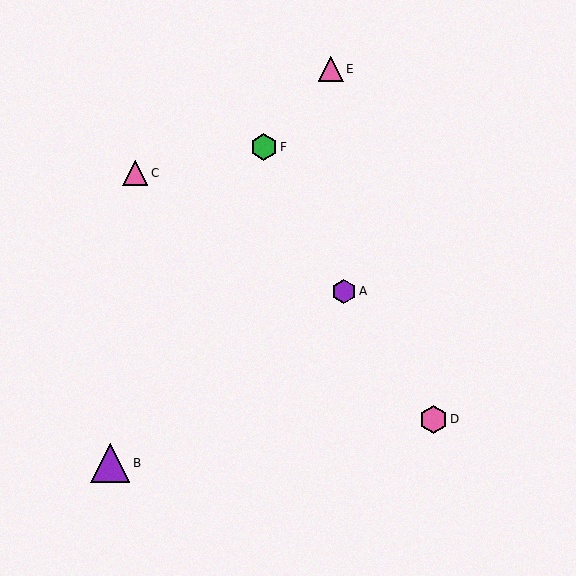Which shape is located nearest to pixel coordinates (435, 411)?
The pink hexagon (labeled D) at (433, 419) is nearest to that location.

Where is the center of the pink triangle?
The center of the pink triangle is at (135, 173).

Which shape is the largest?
The purple triangle (labeled B) is the largest.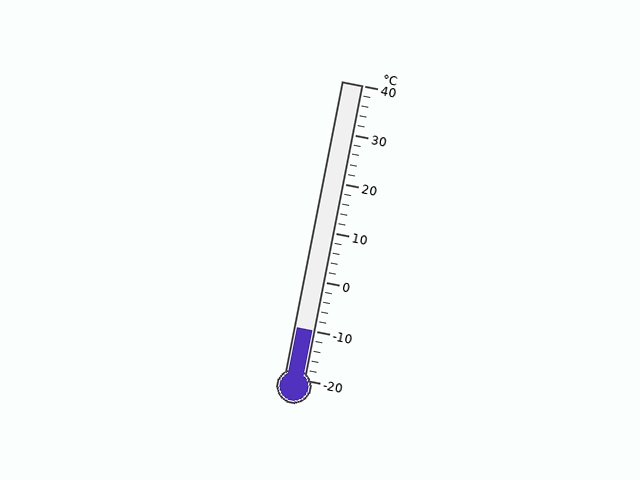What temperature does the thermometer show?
The thermometer shows approximately -10°C.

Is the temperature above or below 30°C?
The temperature is below 30°C.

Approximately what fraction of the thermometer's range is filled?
The thermometer is filled to approximately 15% of its range.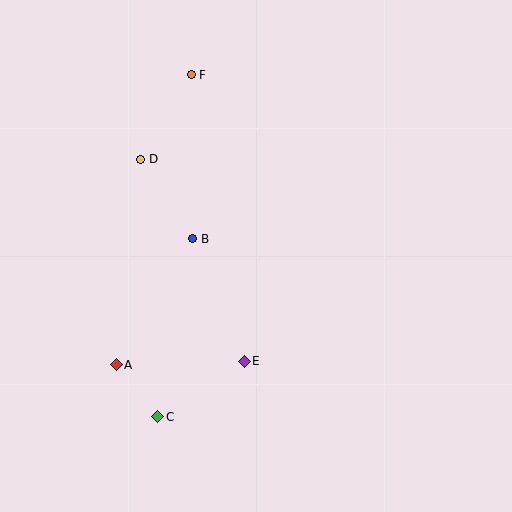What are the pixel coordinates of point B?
Point B is at (193, 239).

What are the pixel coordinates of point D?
Point D is at (141, 159).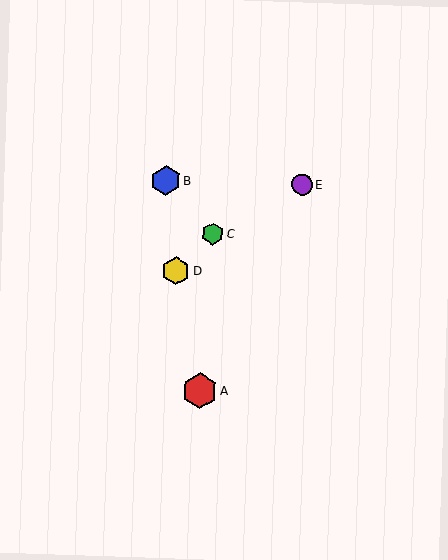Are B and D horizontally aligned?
No, B is at y≈180 and D is at y≈271.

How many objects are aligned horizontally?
2 objects (B, E) are aligned horizontally.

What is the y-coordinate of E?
Object E is at y≈185.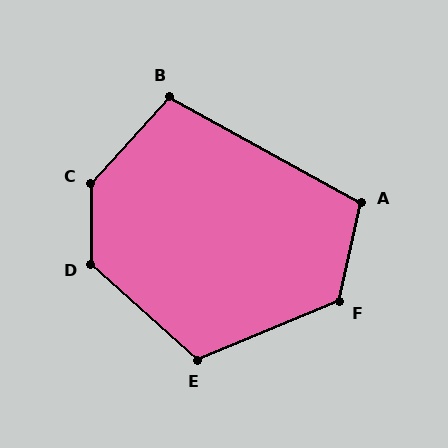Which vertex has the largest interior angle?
C, at approximately 138 degrees.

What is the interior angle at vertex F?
Approximately 125 degrees (obtuse).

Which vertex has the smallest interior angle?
B, at approximately 103 degrees.